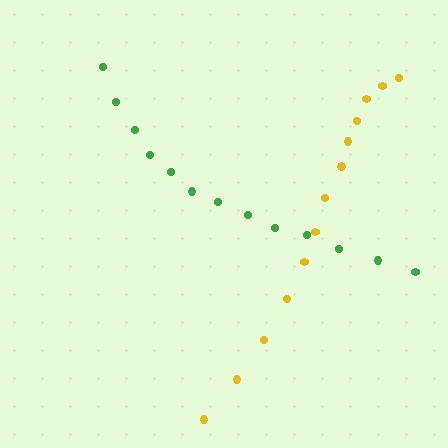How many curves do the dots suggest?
There are 2 distinct paths.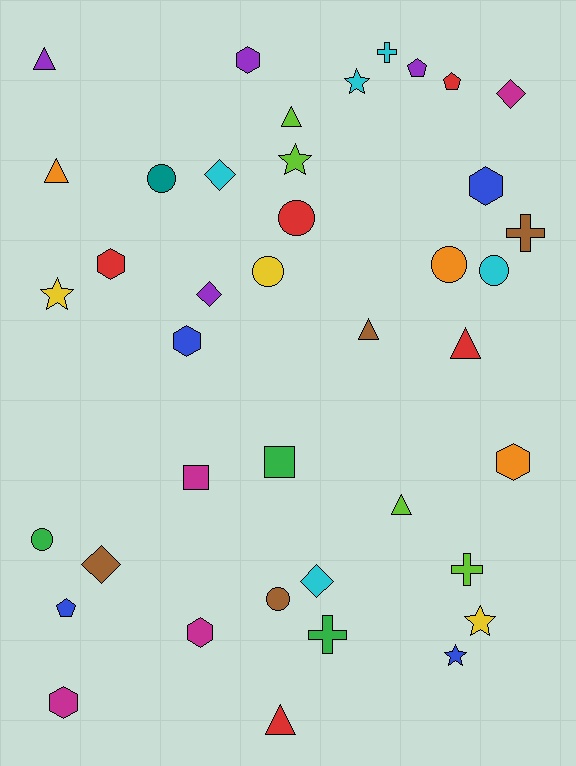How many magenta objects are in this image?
There are 4 magenta objects.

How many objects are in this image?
There are 40 objects.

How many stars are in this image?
There are 5 stars.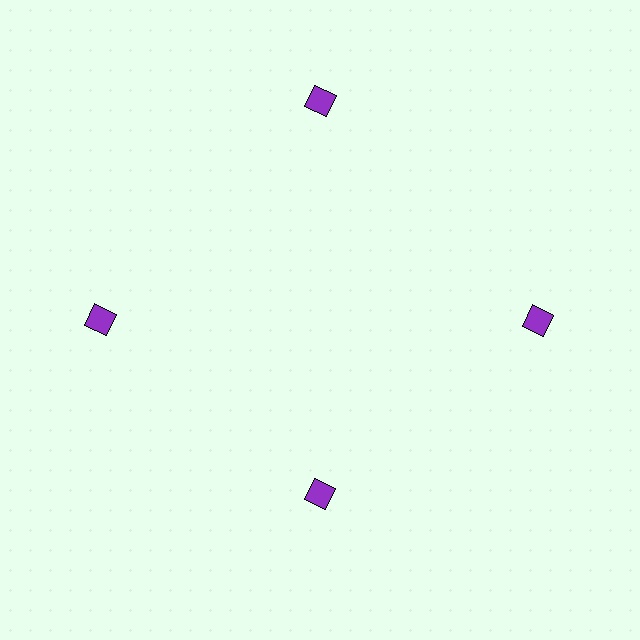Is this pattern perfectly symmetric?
No. The 4 purple squares are arranged in a ring, but one element near the 6 o'clock position is pulled inward toward the center, breaking the 4-fold rotational symmetry.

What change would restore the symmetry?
The symmetry would be restored by moving it outward, back onto the ring so that all 4 squares sit at equal angles and equal distance from the center.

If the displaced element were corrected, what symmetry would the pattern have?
It would have 4-fold rotational symmetry — the pattern would map onto itself every 90 degrees.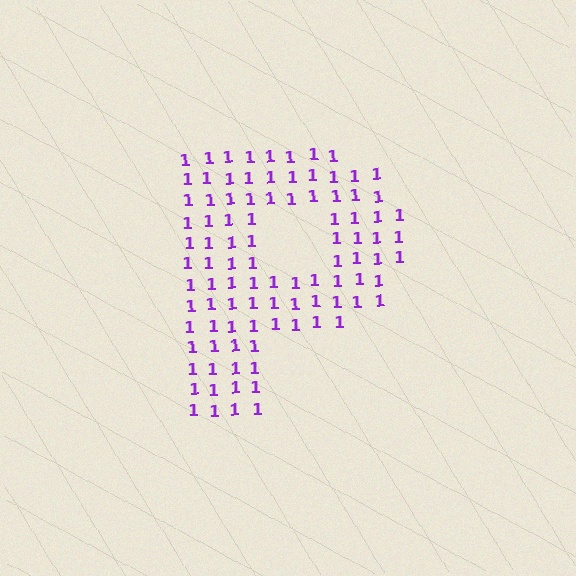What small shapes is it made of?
It is made of small digit 1's.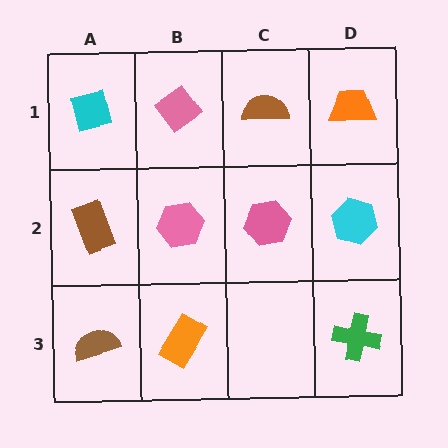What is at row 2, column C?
A pink hexagon.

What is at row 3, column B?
An orange rectangle.